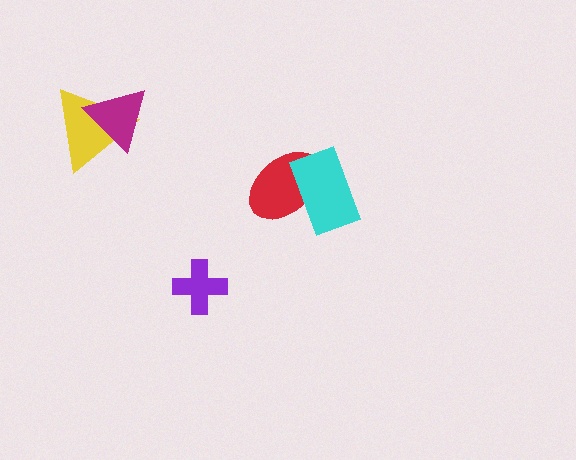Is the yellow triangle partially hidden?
Yes, it is partially covered by another shape.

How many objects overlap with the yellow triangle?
1 object overlaps with the yellow triangle.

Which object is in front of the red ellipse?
The cyan rectangle is in front of the red ellipse.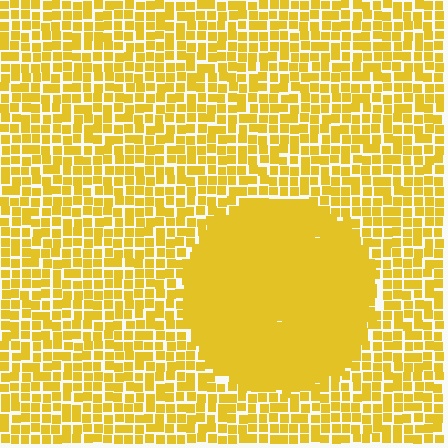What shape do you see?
I see a circle.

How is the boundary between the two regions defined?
The boundary is defined by a change in element density (approximately 1.8x ratio). All elements are the same color, size, and shape.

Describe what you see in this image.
The image contains small yellow elements arranged at two different densities. A circle-shaped region is visible where the elements are more densely packed than the surrounding area.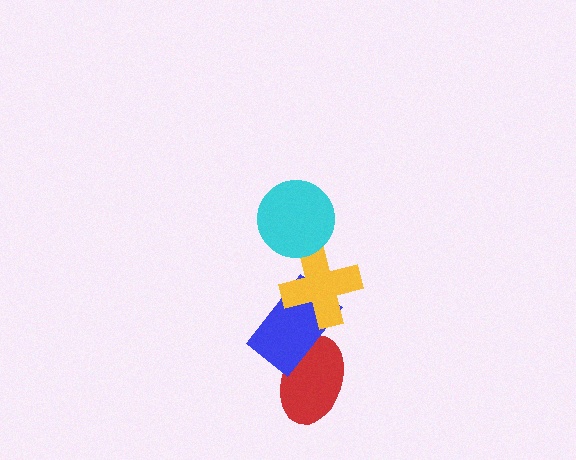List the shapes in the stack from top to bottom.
From top to bottom: the cyan circle, the yellow cross, the blue rectangle, the red ellipse.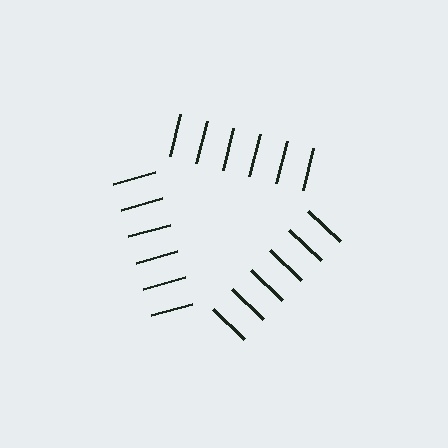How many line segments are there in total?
18 — 6 along each of the 3 edges.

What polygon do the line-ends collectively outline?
An illusory triangle — the line segments terminate on its edges but no continuous stroke is drawn.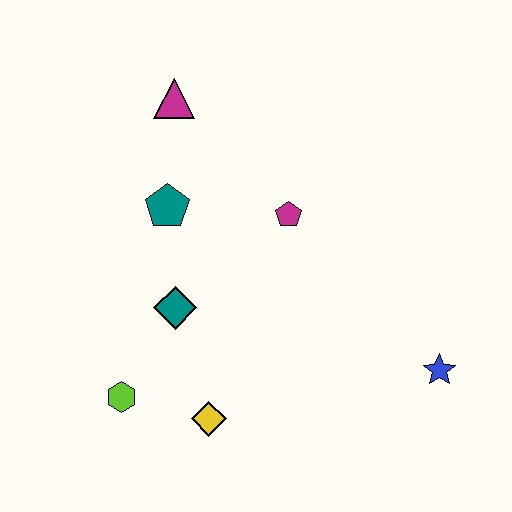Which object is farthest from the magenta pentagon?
The lime hexagon is farthest from the magenta pentagon.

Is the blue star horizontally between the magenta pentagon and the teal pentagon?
No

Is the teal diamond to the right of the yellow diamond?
No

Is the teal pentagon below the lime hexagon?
No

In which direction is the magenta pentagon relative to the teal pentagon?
The magenta pentagon is to the right of the teal pentagon.